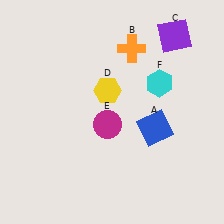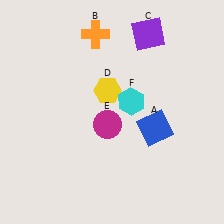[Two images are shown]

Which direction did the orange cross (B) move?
The orange cross (B) moved left.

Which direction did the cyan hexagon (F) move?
The cyan hexagon (F) moved left.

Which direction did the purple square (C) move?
The purple square (C) moved left.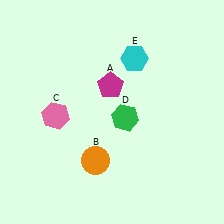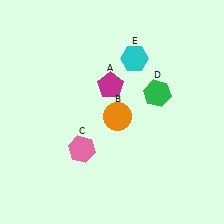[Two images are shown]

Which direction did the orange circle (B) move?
The orange circle (B) moved up.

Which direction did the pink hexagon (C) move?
The pink hexagon (C) moved down.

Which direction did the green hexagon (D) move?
The green hexagon (D) moved right.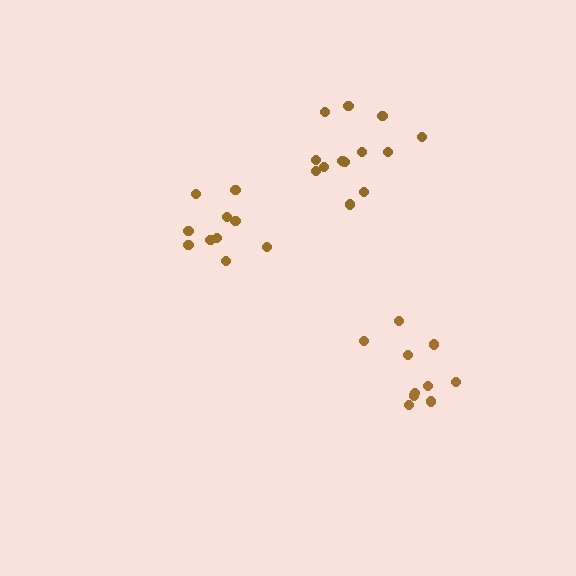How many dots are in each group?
Group 1: 10 dots, Group 2: 10 dots, Group 3: 14 dots (34 total).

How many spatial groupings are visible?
There are 3 spatial groupings.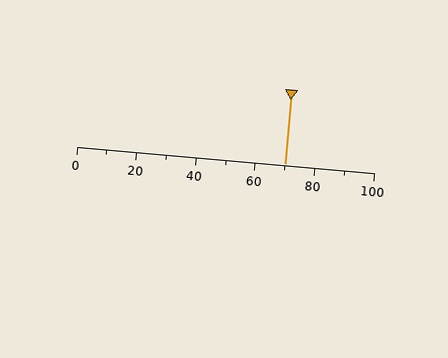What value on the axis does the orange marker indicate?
The marker indicates approximately 70.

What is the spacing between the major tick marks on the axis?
The major ticks are spaced 20 apart.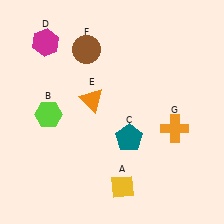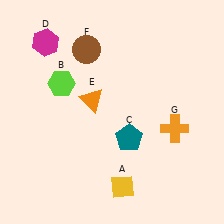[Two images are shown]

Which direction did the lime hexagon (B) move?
The lime hexagon (B) moved up.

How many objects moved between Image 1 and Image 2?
1 object moved between the two images.